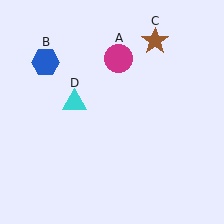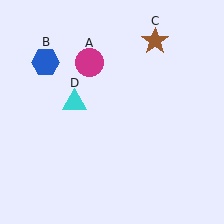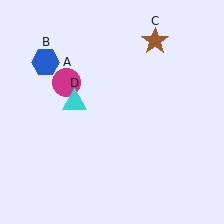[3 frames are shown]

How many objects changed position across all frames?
1 object changed position: magenta circle (object A).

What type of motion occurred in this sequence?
The magenta circle (object A) rotated counterclockwise around the center of the scene.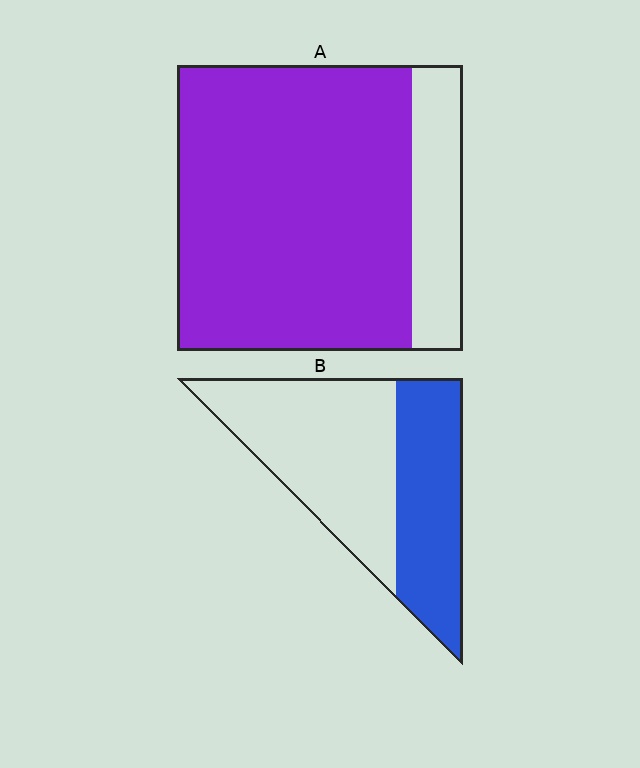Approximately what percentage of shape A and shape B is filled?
A is approximately 80% and B is approximately 40%.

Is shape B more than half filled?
No.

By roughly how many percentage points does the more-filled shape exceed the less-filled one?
By roughly 40 percentage points (A over B).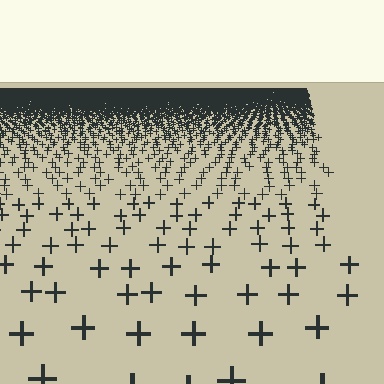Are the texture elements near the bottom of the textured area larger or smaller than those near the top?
Larger. Near the bottom, elements are closer to the viewer and appear at a bigger on-screen size.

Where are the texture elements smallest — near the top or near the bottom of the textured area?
Near the top.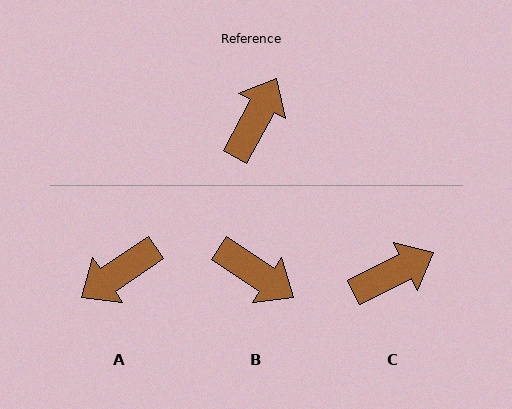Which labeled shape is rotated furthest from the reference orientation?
A, about 152 degrees away.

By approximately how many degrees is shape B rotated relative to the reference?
Approximately 95 degrees clockwise.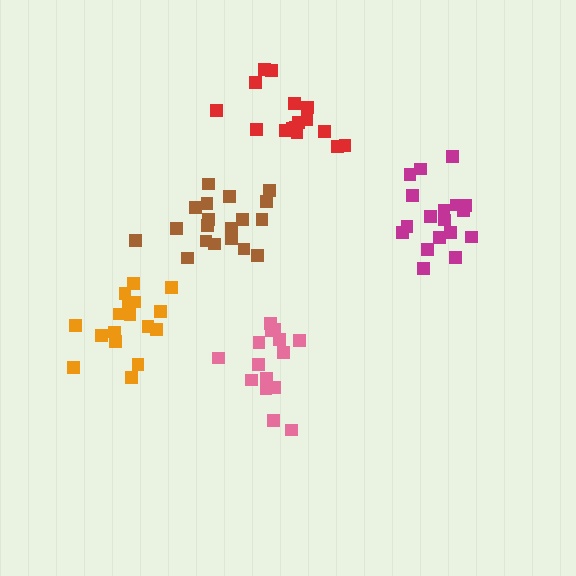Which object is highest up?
The red cluster is topmost.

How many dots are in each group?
Group 1: 18 dots, Group 2: 17 dots, Group 3: 15 dots, Group 4: 16 dots, Group 5: 19 dots (85 total).